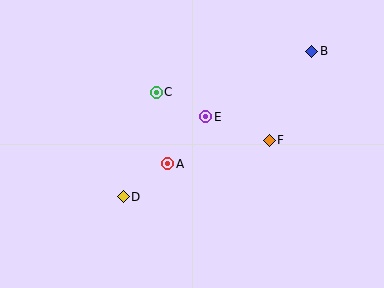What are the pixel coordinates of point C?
Point C is at (156, 92).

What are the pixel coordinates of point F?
Point F is at (269, 140).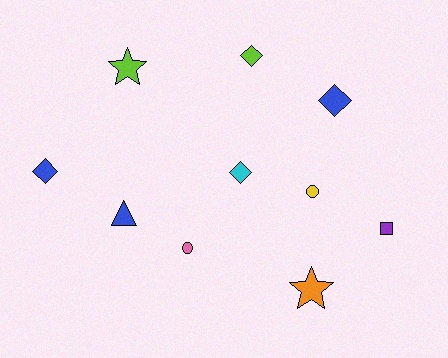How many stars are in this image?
There are 2 stars.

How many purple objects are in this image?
There is 1 purple object.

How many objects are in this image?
There are 10 objects.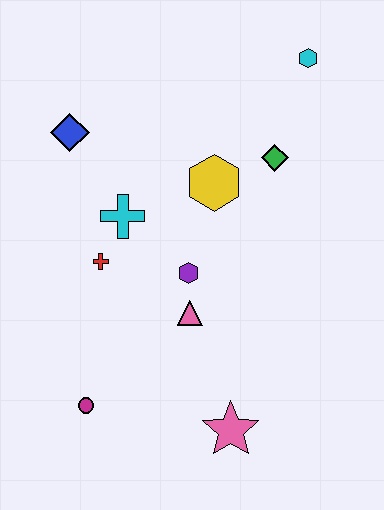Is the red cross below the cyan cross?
Yes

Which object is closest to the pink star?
The pink triangle is closest to the pink star.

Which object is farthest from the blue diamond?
The pink star is farthest from the blue diamond.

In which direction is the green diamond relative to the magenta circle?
The green diamond is above the magenta circle.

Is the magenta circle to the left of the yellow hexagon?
Yes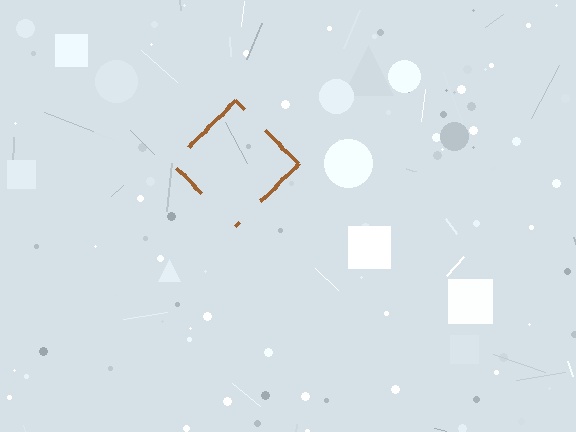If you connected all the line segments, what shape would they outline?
They would outline a diamond.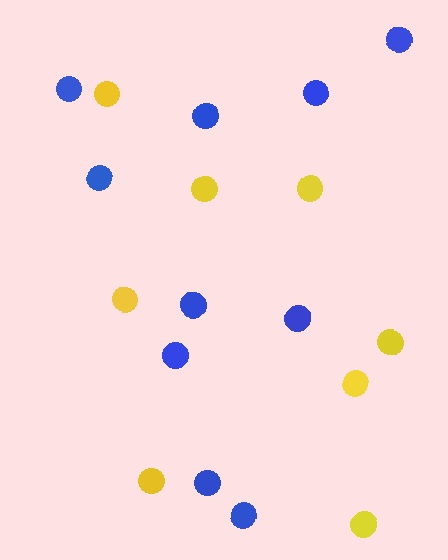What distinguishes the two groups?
There are 2 groups: one group of blue circles (10) and one group of yellow circles (8).